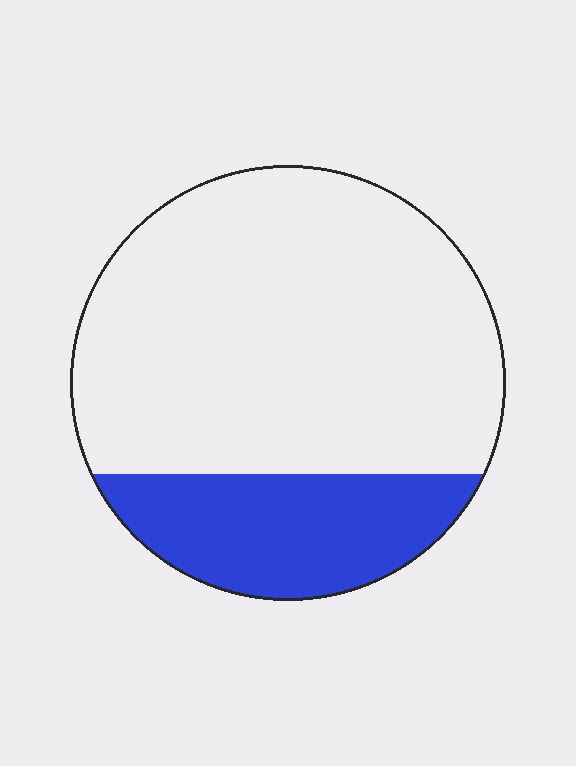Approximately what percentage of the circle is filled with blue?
Approximately 25%.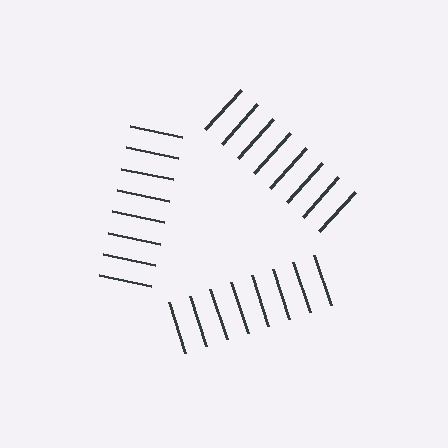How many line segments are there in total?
24 — 8 along each of the 3 edges.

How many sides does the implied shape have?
3 sides — the line-ends trace a triangle.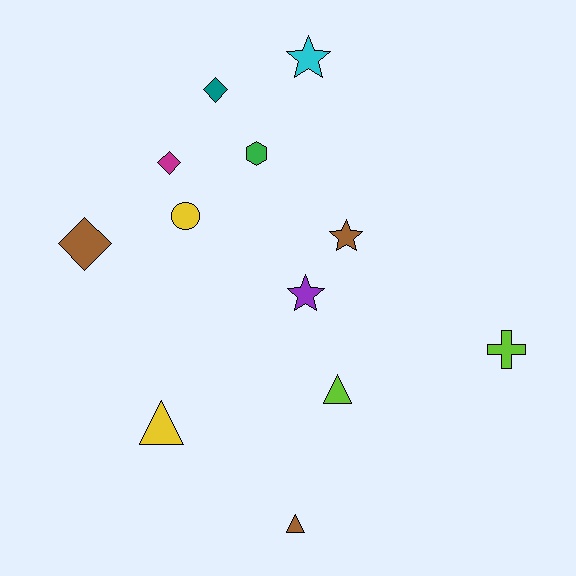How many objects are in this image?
There are 12 objects.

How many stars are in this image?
There are 3 stars.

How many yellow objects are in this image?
There are 2 yellow objects.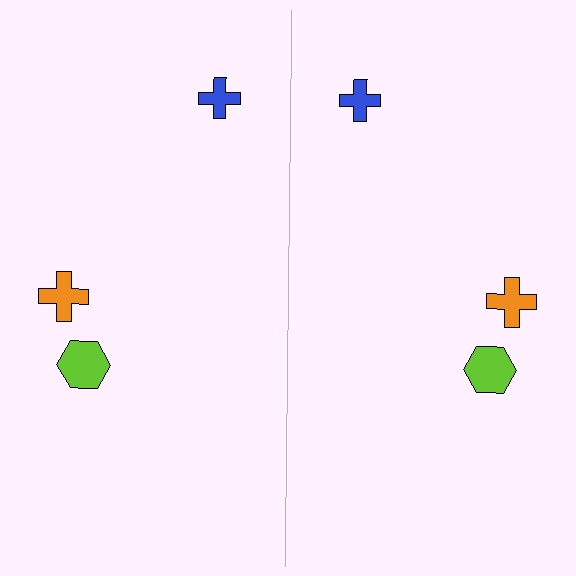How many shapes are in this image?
There are 6 shapes in this image.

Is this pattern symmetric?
Yes, this pattern has bilateral (reflection) symmetry.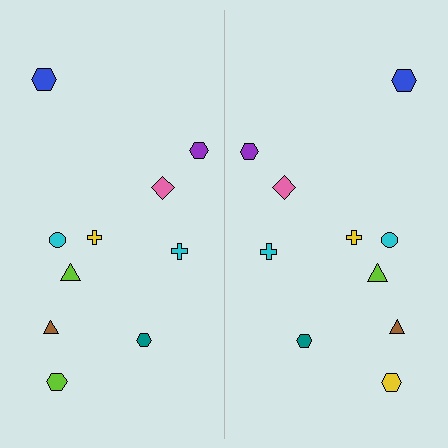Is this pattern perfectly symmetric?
No, the pattern is not perfectly symmetric. The yellow hexagon on the right side breaks the symmetry — its mirror counterpart is lime.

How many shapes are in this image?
There are 20 shapes in this image.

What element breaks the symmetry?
The yellow hexagon on the right side breaks the symmetry — its mirror counterpart is lime.